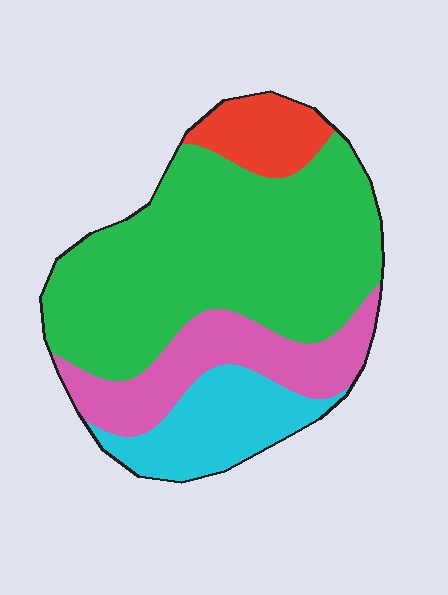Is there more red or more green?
Green.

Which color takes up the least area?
Red, at roughly 10%.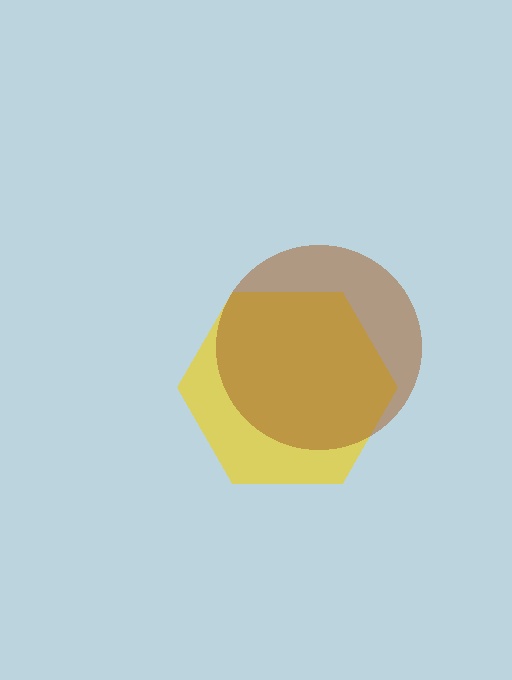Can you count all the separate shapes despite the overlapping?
Yes, there are 2 separate shapes.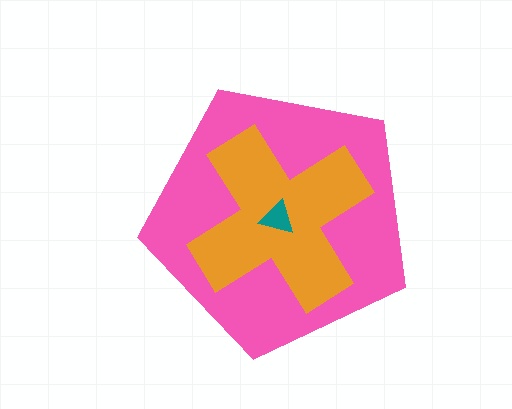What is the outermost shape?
The pink pentagon.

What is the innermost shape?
The teal triangle.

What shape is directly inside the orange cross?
The teal triangle.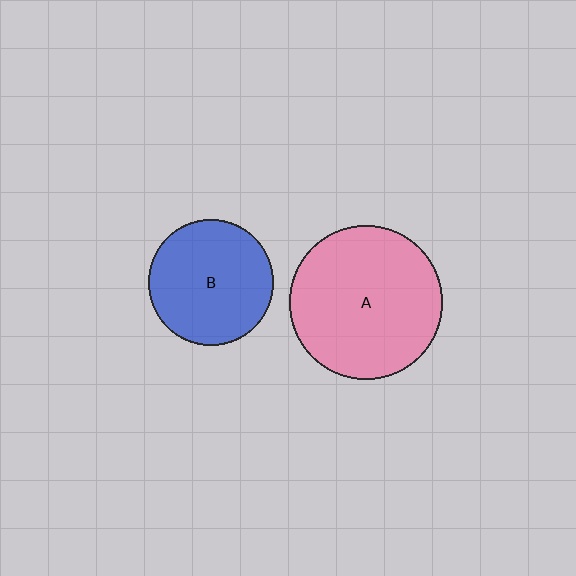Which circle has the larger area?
Circle A (pink).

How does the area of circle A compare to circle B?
Approximately 1.5 times.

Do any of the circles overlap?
No, none of the circles overlap.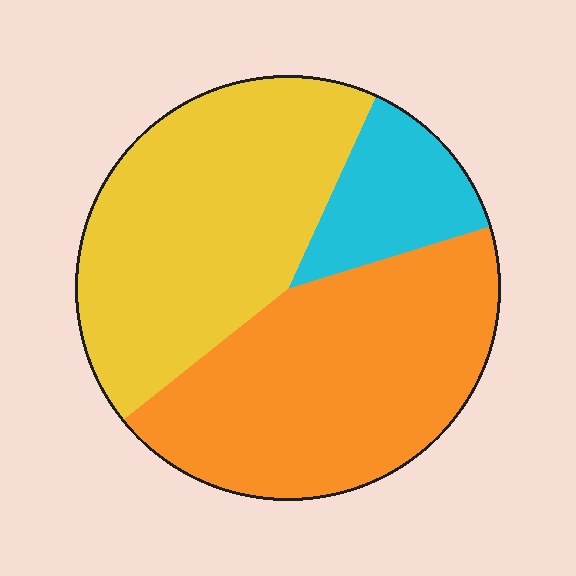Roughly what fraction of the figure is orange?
Orange covers around 45% of the figure.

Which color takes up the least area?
Cyan, at roughly 15%.